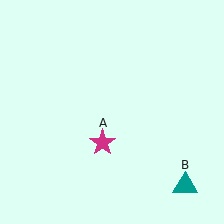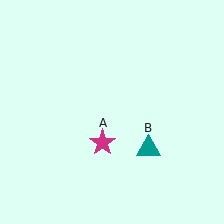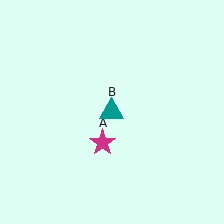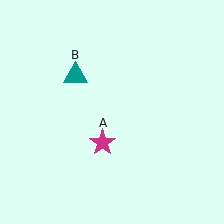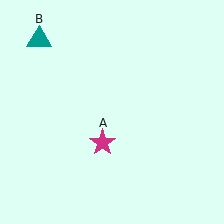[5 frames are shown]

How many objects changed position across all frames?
1 object changed position: teal triangle (object B).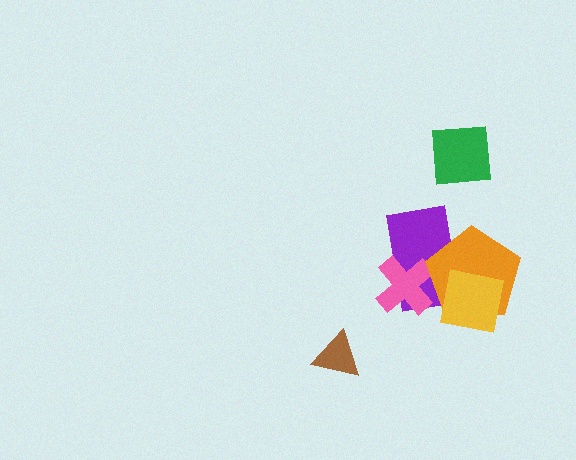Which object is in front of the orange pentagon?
The yellow square is in front of the orange pentagon.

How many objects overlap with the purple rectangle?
3 objects overlap with the purple rectangle.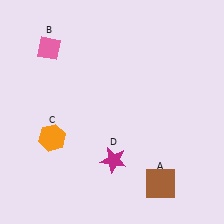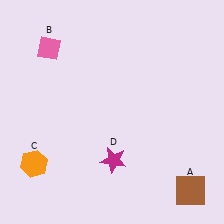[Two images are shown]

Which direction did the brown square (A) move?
The brown square (A) moved right.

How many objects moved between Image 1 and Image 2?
2 objects moved between the two images.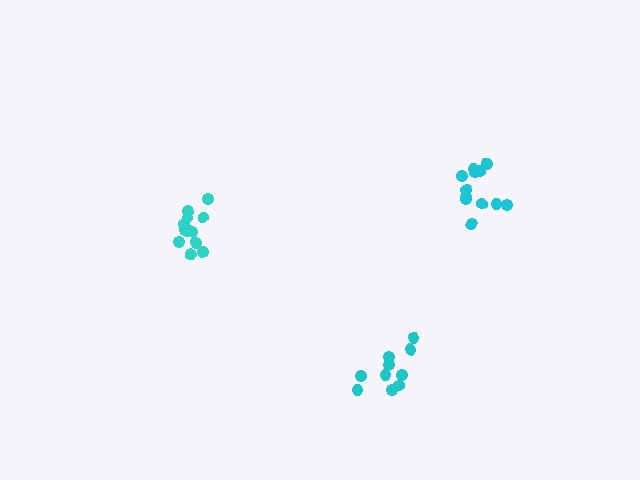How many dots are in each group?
Group 1: 10 dots, Group 2: 12 dots, Group 3: 13 dots (35 total).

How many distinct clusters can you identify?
There are 3 distinct clusters.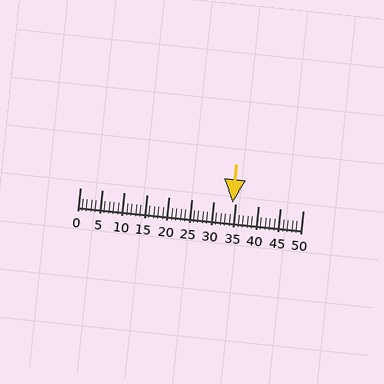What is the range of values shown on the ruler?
The ruler shows values from 0 to 50.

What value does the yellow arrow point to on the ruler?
The yellow arrow points to approximately 34.